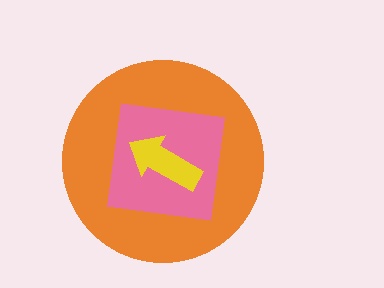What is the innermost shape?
The yellow arrow.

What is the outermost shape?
The orange circle.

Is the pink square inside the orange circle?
Yes.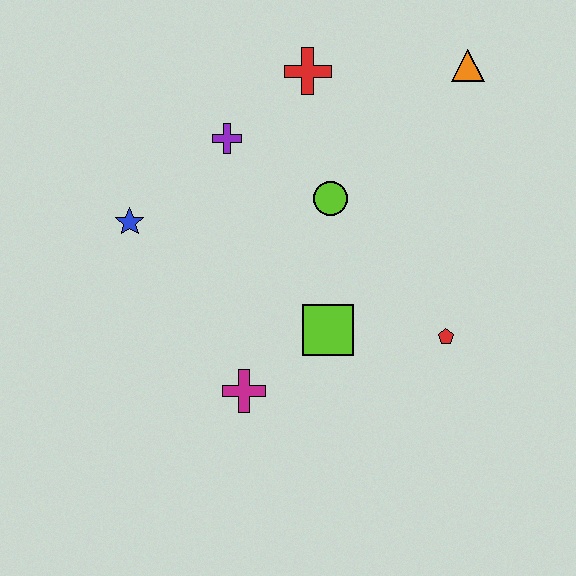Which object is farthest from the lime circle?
The magenta cross is farthest from the lime circle.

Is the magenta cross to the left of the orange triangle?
Yes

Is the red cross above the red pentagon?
Yes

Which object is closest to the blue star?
The purple cross is closest to the blue star.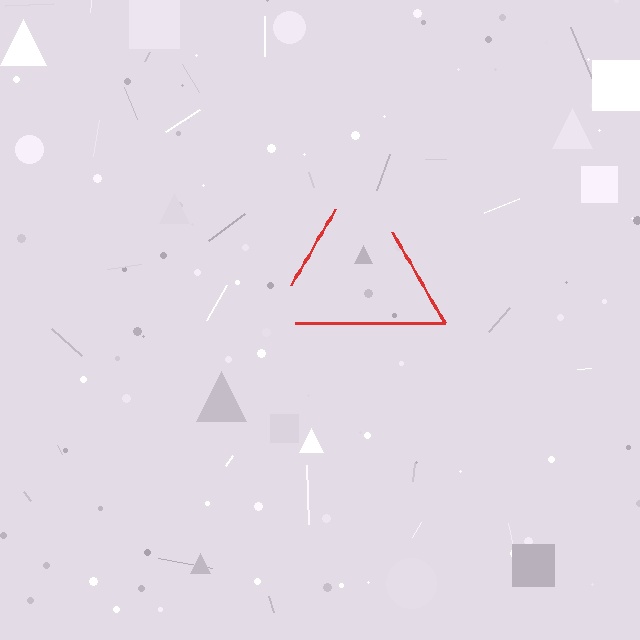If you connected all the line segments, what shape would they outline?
They would outline a triangle.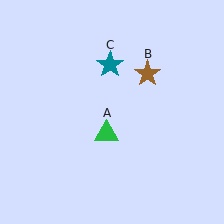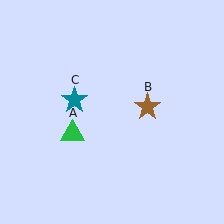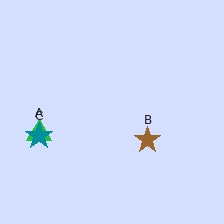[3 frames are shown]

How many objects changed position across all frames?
3 objects changed position: green triangle (object A), brown star (object B), teal star (object C).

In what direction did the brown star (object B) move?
The brown star (object B) moved down.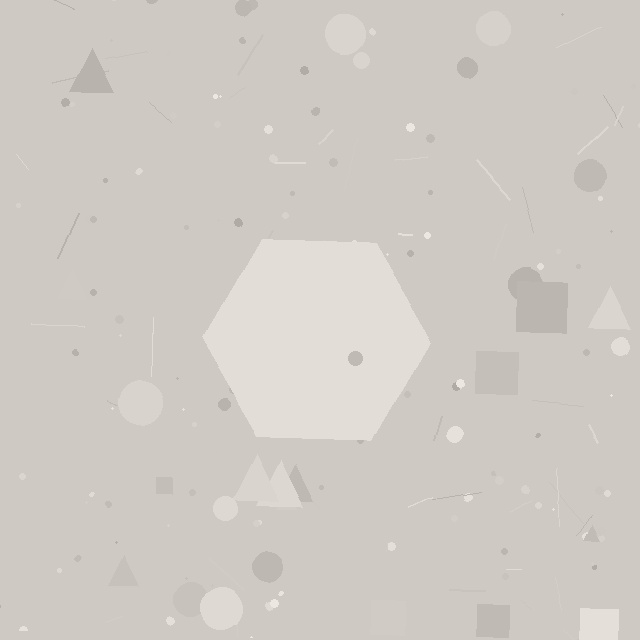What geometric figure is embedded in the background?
A hexagon is embedded in the background.